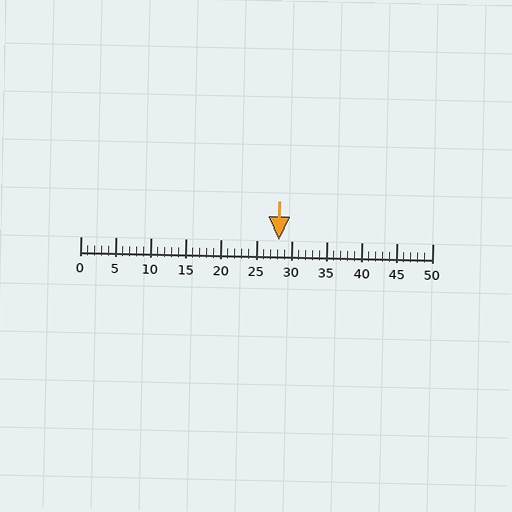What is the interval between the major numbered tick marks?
The major tick marks are spaced 5 units apart.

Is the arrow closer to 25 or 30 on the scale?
The arrow is closer to 30.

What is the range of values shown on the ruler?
The ruler shows values from 0 to 50.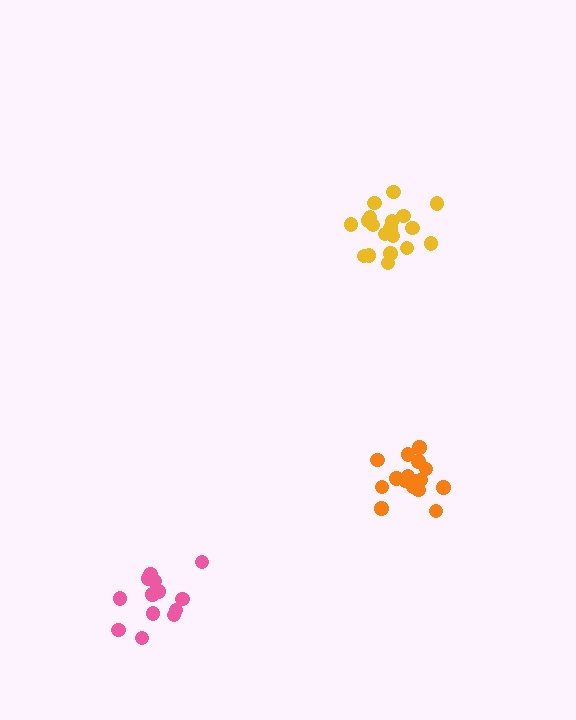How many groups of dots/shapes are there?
There are 3 groups.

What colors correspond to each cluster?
The clusters are colored: yellow, pink, orange.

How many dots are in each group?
Group 1: 19 dots, Group 2: 13 dots, Group 3: 16 dots (48 total).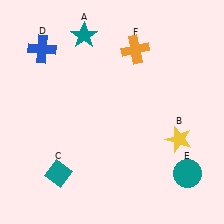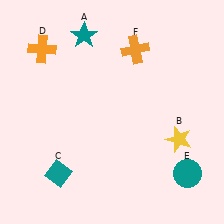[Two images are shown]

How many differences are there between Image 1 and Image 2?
There is 1 difference between the two images.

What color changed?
The cross (D) changed from blue in Image 1 to orange in Image 2.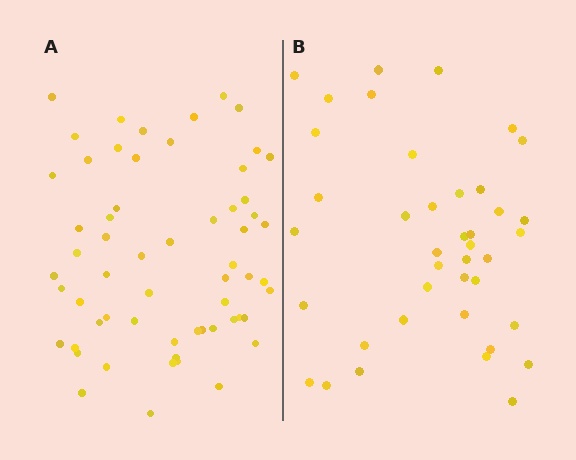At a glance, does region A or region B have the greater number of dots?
Region A (the left region) has more dots.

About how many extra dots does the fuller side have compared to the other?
Region A has approximately 20 more dots than region B.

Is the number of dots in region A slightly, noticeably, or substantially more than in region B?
Region A has substantially more. The ratio is roughly 1.5 to 1.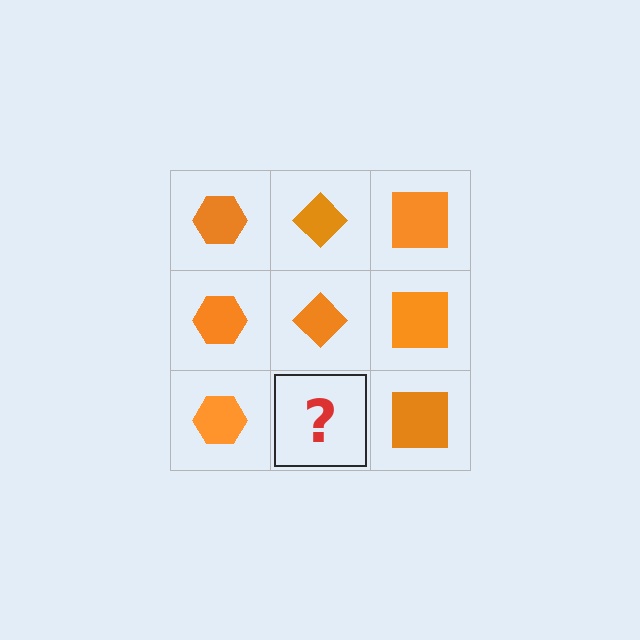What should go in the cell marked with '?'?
The missing cell should contain an orange diamond.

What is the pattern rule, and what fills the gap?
The rule is that each column has a consistent shape. The gap should be filled with an orange diamond.